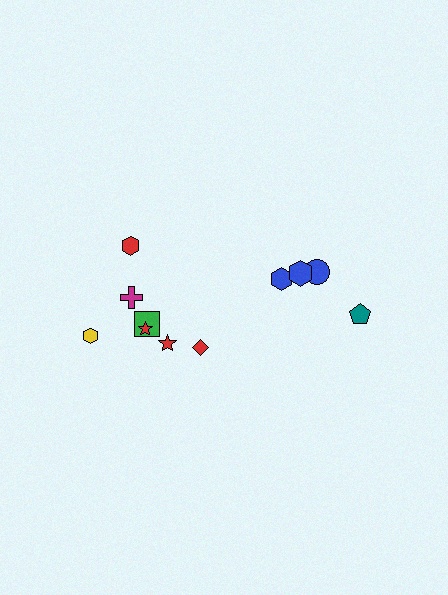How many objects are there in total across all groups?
There are 11 objects.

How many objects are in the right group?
There are 4 objects.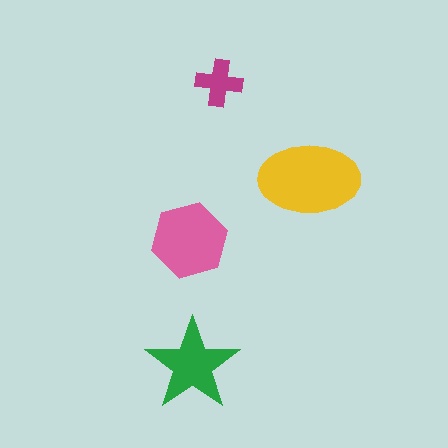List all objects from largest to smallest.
The yellow ellipse, the pink hexagon, the green star, the magenta cross.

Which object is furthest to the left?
The pink hexagon is leftmost.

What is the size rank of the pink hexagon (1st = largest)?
2nd.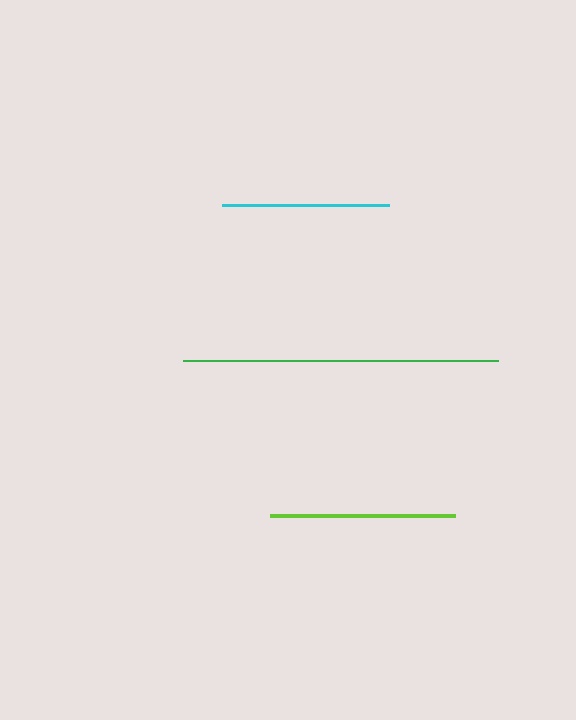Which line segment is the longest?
The green line is the longest at approximately 315 pixels.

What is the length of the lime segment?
The lime segment is approximately 185 pixels long.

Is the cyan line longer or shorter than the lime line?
The lime line is longer than the cyan line.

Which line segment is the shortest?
The cyan line is the shortest at approximately 167 pixels.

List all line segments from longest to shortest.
From longest to shortest: green, lime, cyan.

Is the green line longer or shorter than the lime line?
The green line is longer than the lime line.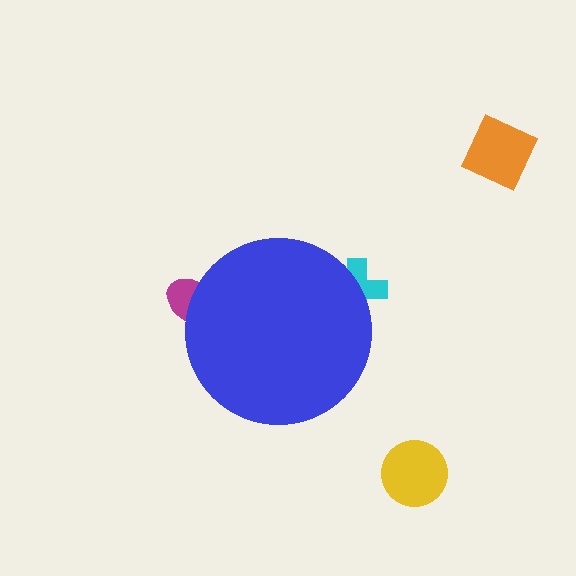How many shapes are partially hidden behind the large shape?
2 shapes are partially hidden.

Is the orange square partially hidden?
No, the orange square is fully visible.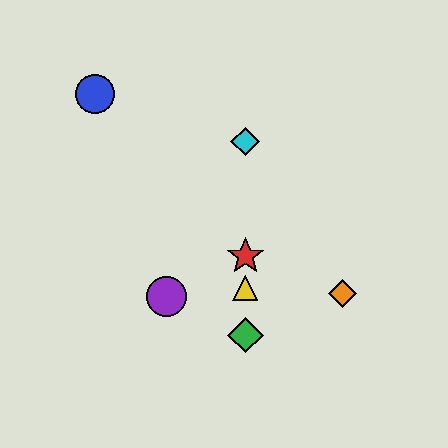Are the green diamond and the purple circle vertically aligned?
No, the green diamond is at x≈245 and the purple circle is at x≈166.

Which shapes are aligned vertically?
The red star, the green diamond, the yellow triangle, the cyan diamond are aligned vertically.